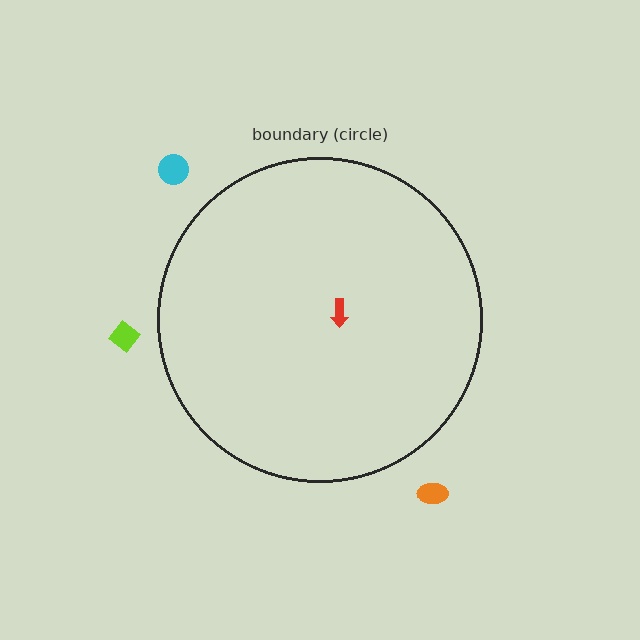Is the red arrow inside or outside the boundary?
Inside.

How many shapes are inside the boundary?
1 inside, 3 outside.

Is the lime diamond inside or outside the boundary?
Outside.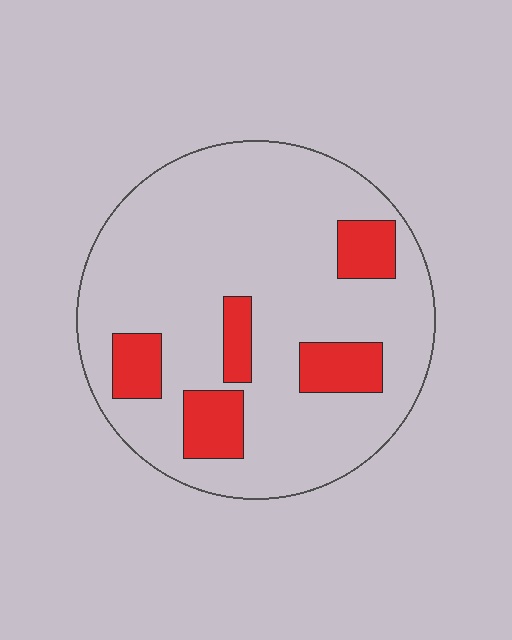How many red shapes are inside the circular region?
5.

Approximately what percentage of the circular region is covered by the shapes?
Approximately 15%.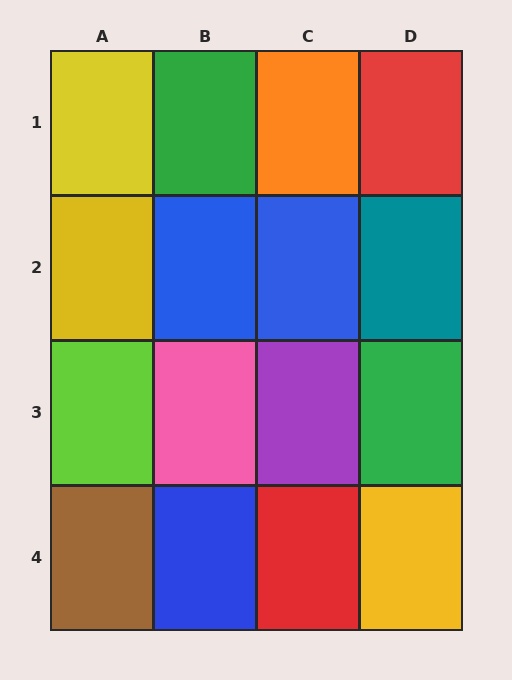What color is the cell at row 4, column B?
Blue.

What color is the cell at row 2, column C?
Blue.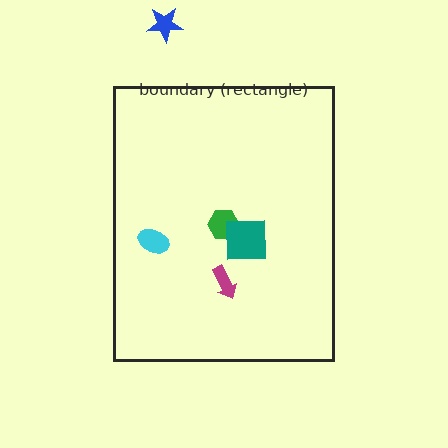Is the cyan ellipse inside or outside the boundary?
Inside.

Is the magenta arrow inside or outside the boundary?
Inside.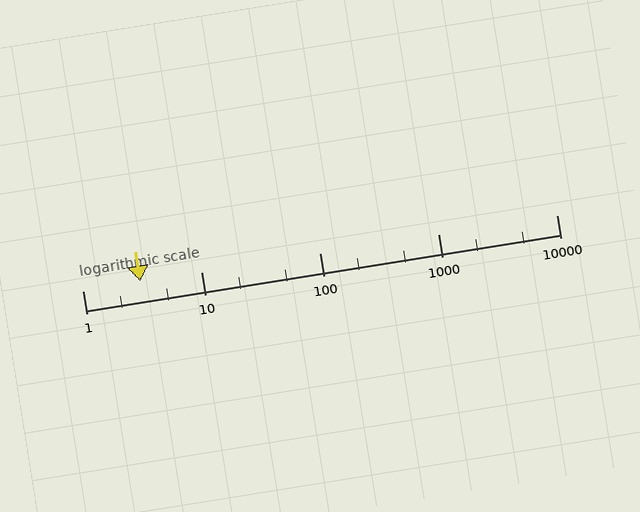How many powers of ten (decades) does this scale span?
The scale spans 4 decades, from 1 to 10000.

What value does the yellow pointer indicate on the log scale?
The pointer indicates approximately 3.1.